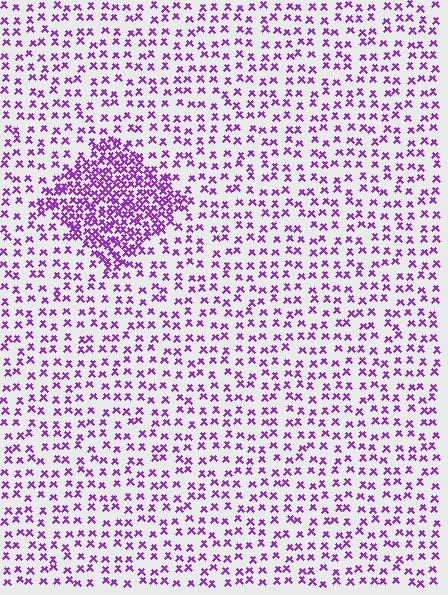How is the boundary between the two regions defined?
The boundary is defined by a change in element density (approximately 2.6x ratio). All elements are the same color, size, and shape.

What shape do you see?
I see a diamond.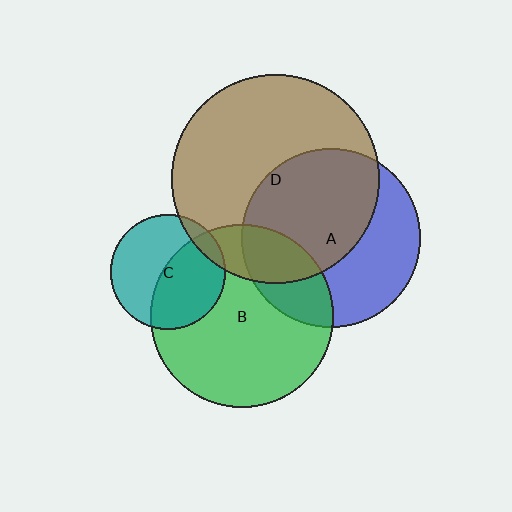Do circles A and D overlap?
Yes.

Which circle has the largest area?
Circle D (brown).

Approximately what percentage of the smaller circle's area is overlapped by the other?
Approximately 55%.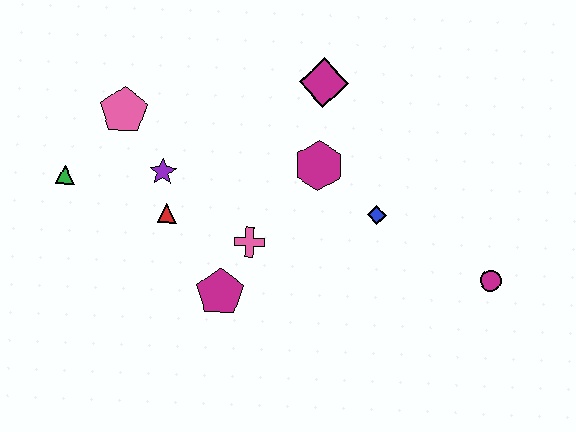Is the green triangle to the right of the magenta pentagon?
No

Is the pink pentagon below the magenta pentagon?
No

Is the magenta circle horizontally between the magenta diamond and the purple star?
No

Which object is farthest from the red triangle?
The magenta circle is farthest from the red triangle.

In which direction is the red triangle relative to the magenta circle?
The red triangle is to the left of the magenta circle.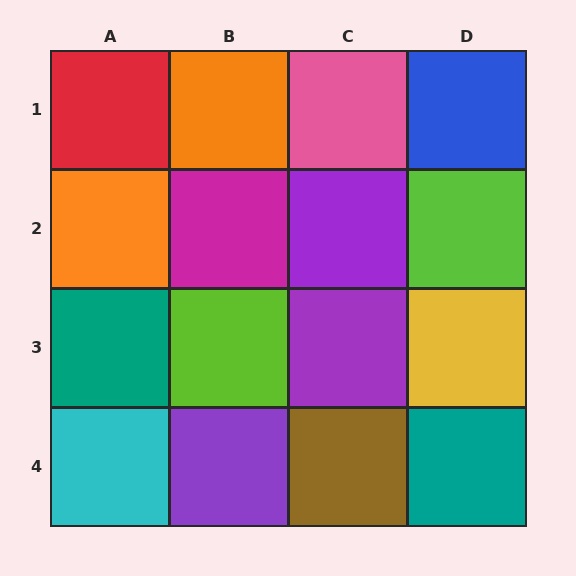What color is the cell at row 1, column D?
Blue.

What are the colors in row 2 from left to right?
Orange, magenta, purple, lime.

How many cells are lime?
2 cells are lime.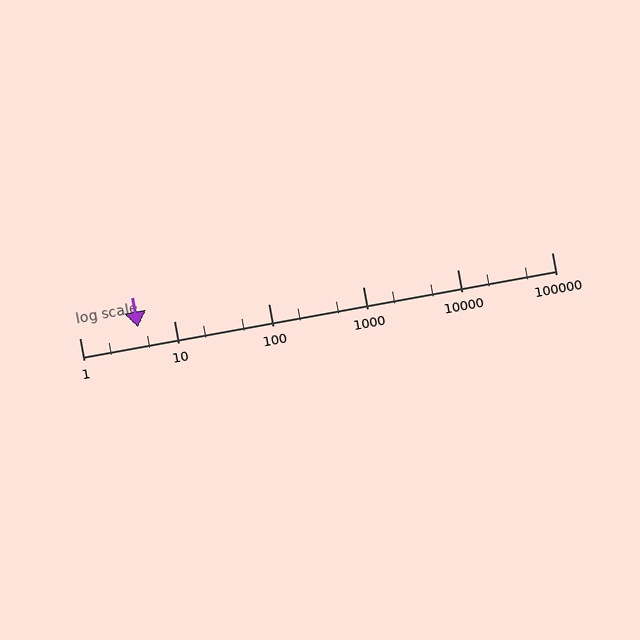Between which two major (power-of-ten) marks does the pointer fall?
The pointer is between 1 and 10.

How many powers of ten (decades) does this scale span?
The scale spans 5 decades, from 1 to 100000.